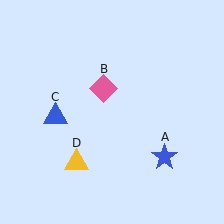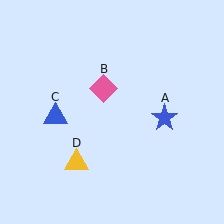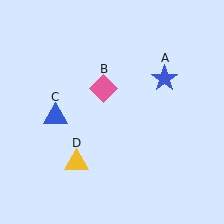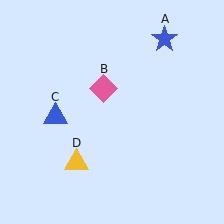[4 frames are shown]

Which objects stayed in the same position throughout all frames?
Pink diamond (object B) and blue triangle (object C) and yellow triangle (object D) remained stationary.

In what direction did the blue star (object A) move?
The blue star (object A) moved up.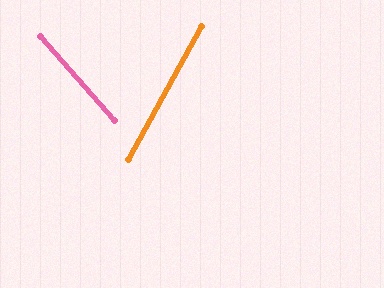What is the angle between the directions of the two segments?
Approximately 70 degrees.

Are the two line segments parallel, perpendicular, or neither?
Neither parallel nor perpendicular — they differ by about 70°.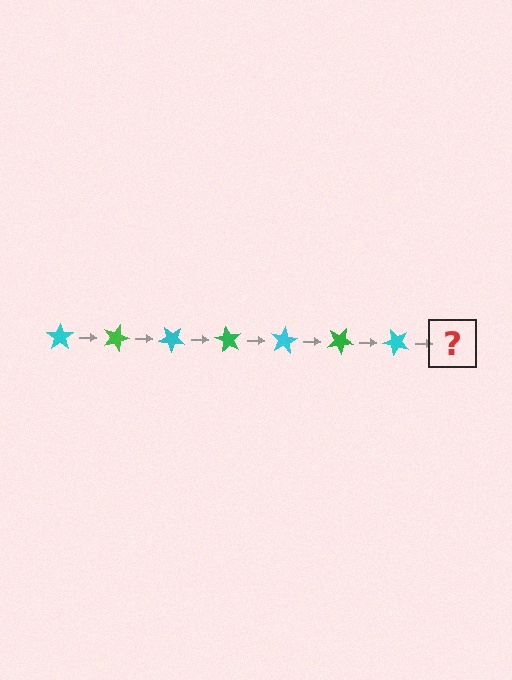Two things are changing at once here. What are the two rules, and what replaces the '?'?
The two rules are that it rotates 20 degrees each step and the color cycles through cyan and green. The '?' should be a green star, rotated 140 degrees from the start.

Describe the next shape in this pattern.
It should be a green star, rotated 140 degrees from the start.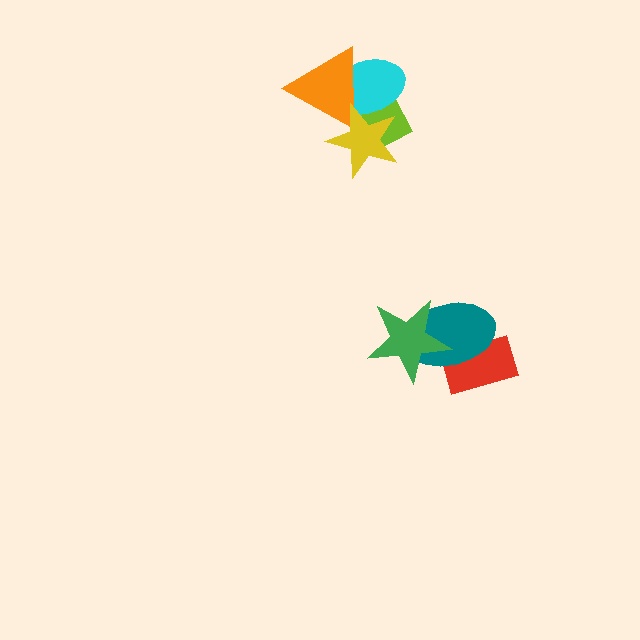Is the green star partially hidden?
No, no other shape covers it.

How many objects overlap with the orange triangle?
3 objects overlap with the orange triangle.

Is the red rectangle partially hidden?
Yes, it is partially covered by another shape.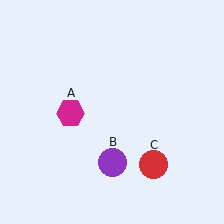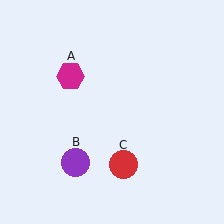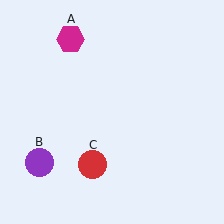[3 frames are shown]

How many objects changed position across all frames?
3 objects changed position: magenta hexagon (object A), purple circle (object B), red circle (object C).